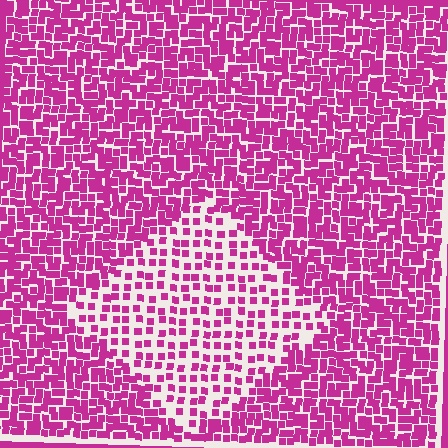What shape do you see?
I see a diamond.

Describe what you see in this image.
The image contains small magenta elements arranged at two different densities. A diamond-shaped region is visible where the elements are less densely packed than the surrounding area.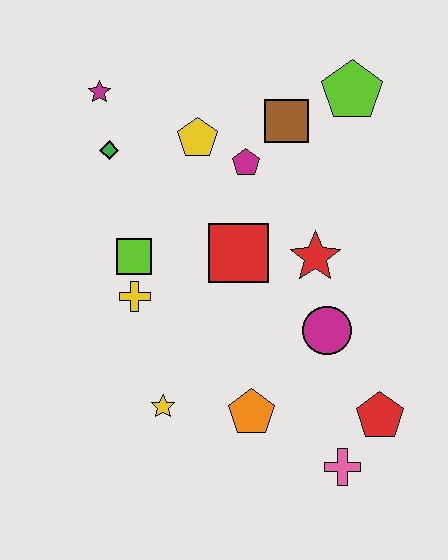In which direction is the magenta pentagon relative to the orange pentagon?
The magenta pentagon is above the orange pentagon.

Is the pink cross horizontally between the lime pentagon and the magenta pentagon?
Yes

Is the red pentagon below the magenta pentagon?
Yes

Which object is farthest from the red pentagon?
The magenta star is farthest from the red pentagon.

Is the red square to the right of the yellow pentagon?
Yes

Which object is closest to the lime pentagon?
The brown square is closest to the lime pentagon.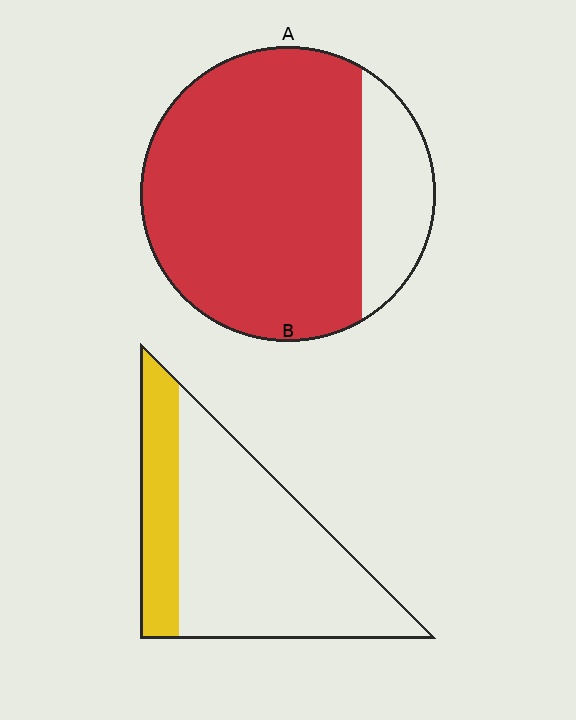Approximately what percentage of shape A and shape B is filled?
A is approximately 80% and B is approximately 25%.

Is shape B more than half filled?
No.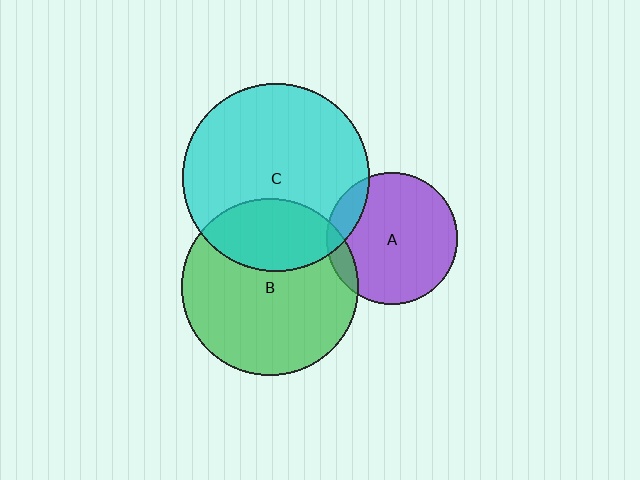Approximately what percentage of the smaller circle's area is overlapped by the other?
Approximately 30%.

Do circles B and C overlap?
Yes.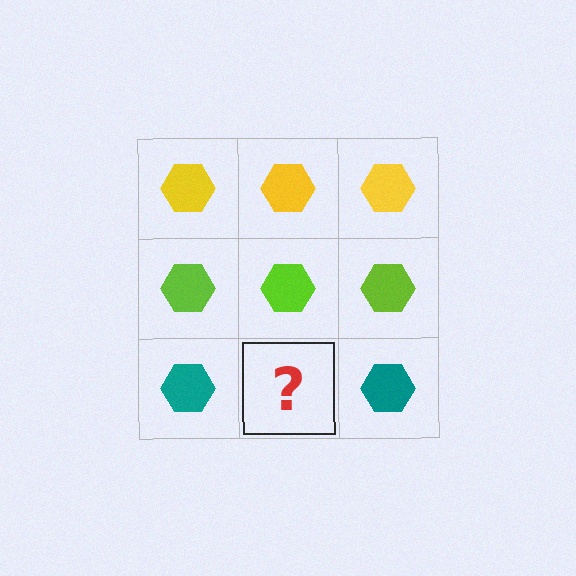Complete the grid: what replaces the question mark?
The question mark should be replaced with a teal hexagon.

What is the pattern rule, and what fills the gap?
The rule is that each row has a consistent color. The gap should be filled with a teal hexagon.